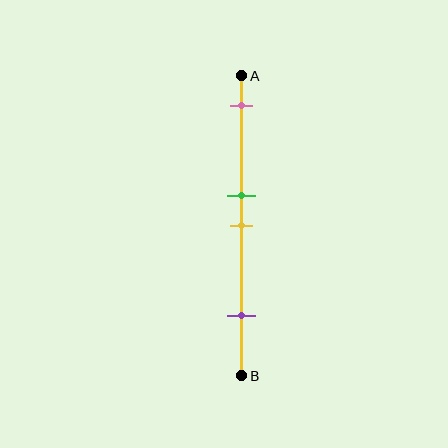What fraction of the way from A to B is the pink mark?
The pink mark is approximately 10% (0.1) of the way from A to B.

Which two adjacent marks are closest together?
The green and yellow marks are the closest adjacent pair.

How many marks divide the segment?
There are 4 marks dividing the segment.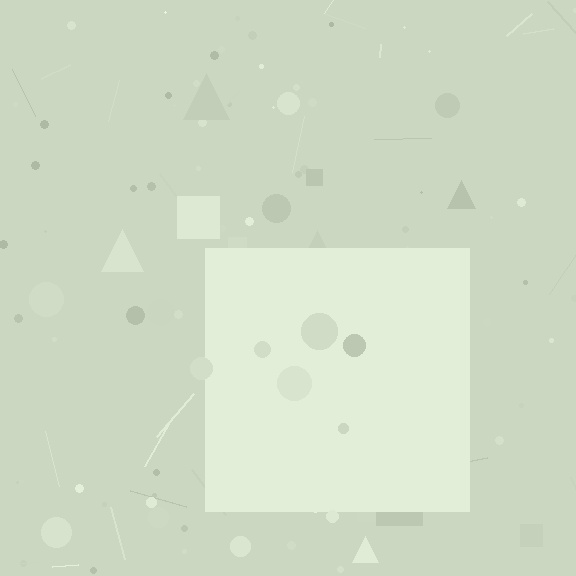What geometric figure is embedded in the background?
A square is embedded in the background.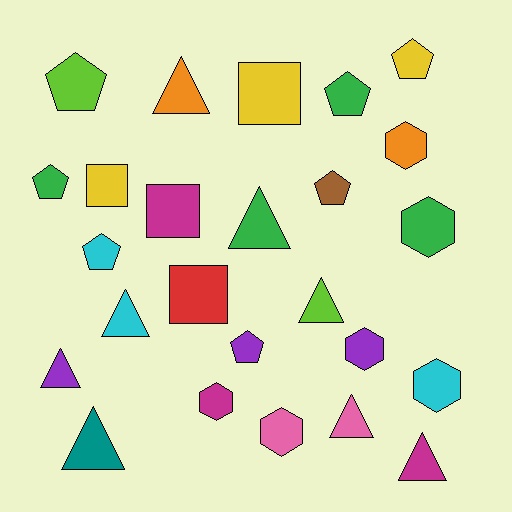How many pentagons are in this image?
There are 7 pentagons.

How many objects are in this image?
There are 25 objects.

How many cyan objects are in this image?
There are 3 cyan objects.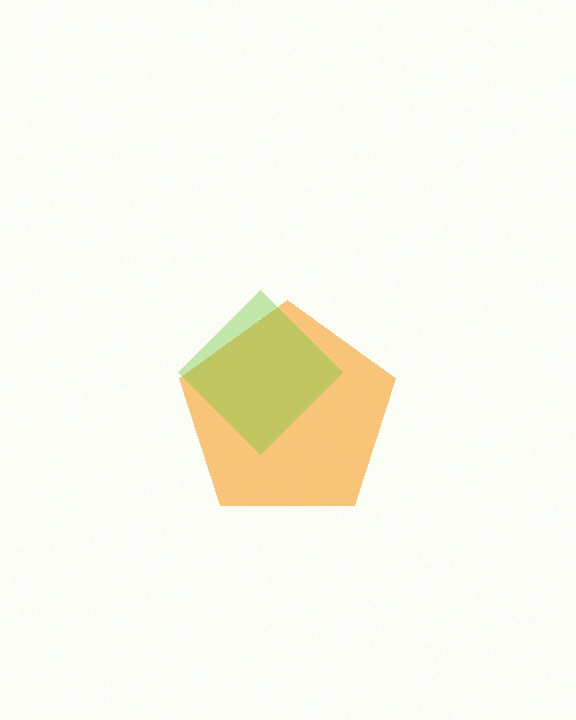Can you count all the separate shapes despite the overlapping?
Yes, there are 2 separate shapes.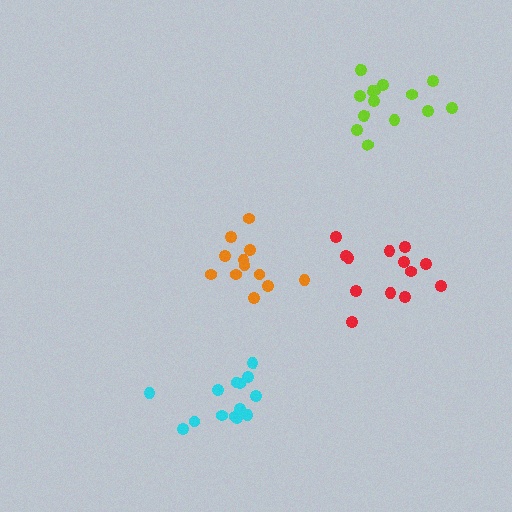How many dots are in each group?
Group 1: 13 dots, Group 2: 12 dots, Group 3: 14 dots, Group 4: 15 dots (54 total).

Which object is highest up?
The lime cluster is topmost.